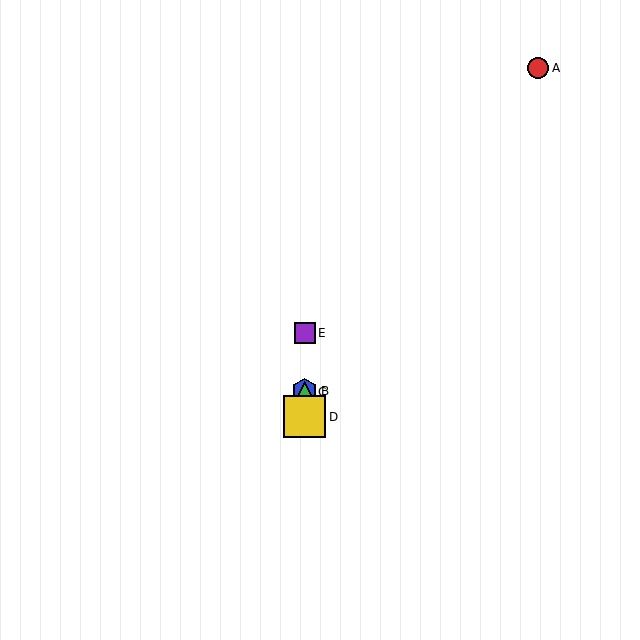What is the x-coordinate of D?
Object D is at x≈305.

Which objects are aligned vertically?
Objects B, C, D, E are aligned vertically.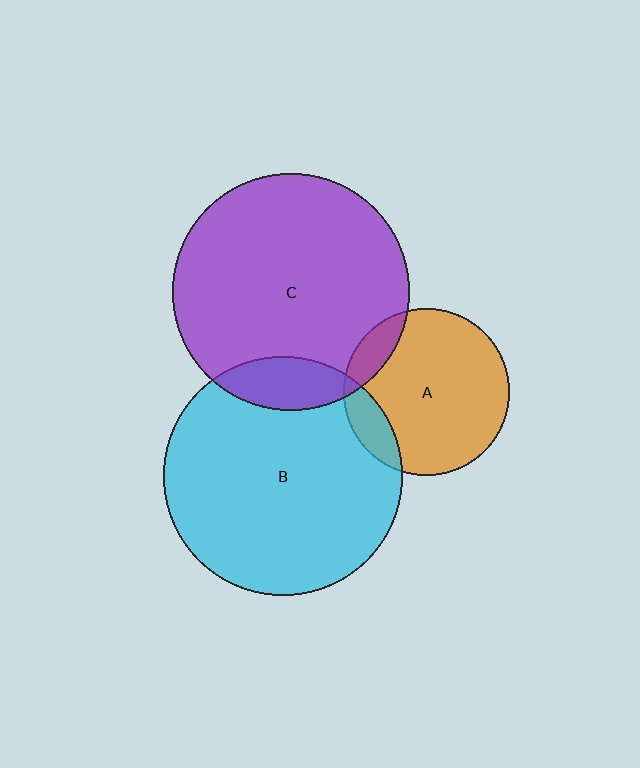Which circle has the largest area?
Circle B (cyan).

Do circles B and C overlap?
Yes.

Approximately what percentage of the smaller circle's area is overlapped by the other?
Approximately 10%.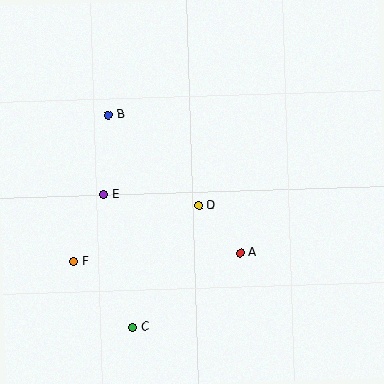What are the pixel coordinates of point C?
Point C is at (133, 327).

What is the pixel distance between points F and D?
The distance between F and D is 137 pixels.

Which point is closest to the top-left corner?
Point B is closest to the top-left corner.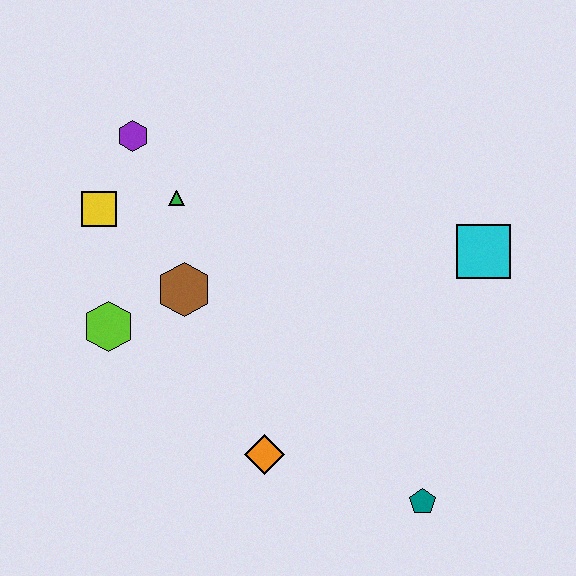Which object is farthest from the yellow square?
The teal pentagon is farthest from the yellow square.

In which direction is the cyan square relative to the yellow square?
The cyan square is to the right of the yellow square.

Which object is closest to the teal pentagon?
The orange diamond is closest to the teal pentagon.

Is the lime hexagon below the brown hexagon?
Yes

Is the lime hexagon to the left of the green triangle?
Yes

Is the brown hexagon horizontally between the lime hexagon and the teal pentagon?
Yes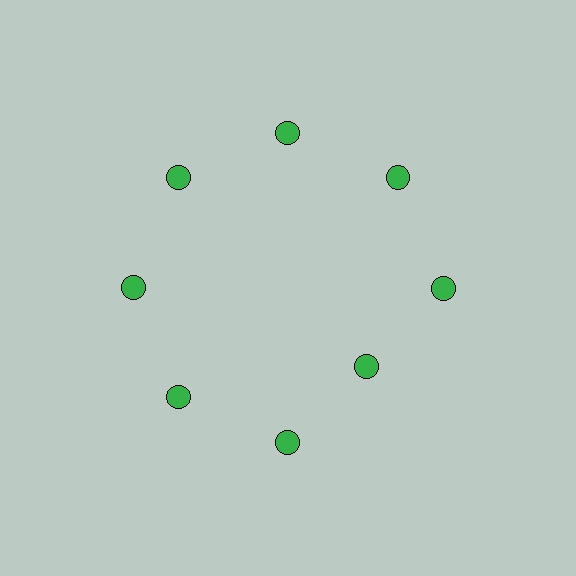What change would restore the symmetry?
The symmetry would be restored by moving it outward, back onto the ring so that all 8 circles sit at equal angles and equal distance from the center.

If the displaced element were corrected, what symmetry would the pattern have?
It would have 8-fold rotational symmetry — the pattern would map onto itself every 45 degrees.